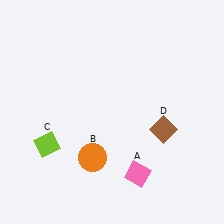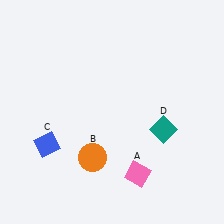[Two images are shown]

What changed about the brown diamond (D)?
In Image 1, D is brown. In Image 2, it changed to teal.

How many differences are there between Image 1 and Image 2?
There are 2 differences between the two images.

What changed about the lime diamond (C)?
In Image 1, C is lime. In Image 2, it changed to blue.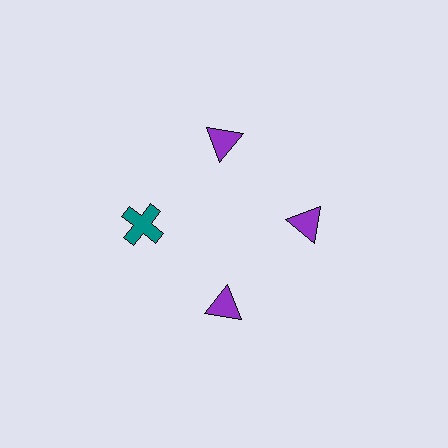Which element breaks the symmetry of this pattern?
The teal cross at roughly the 9 o'clock position breaks the symmetry. All other shapes are purple triangles.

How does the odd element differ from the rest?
It differs in both color (teal instead of purple) and shape (cross instead of triangle).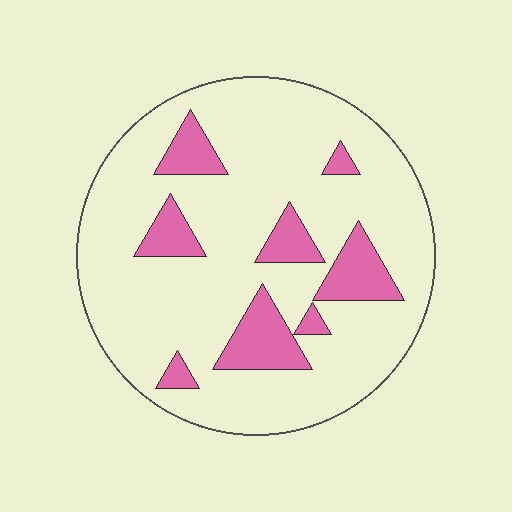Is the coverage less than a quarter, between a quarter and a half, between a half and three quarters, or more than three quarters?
Less than a quarter.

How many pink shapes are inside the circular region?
8.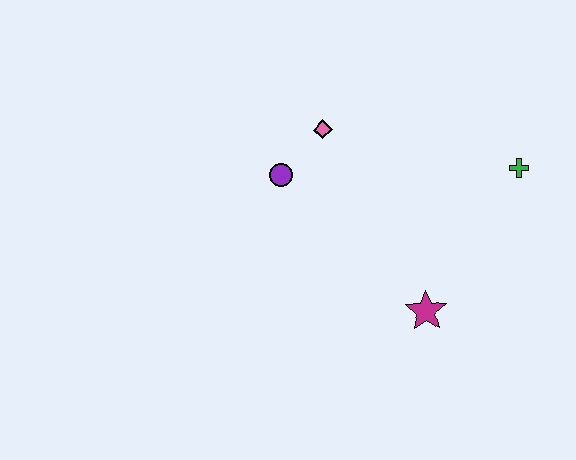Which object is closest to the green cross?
The magenta star is closest to the green cross.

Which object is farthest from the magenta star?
The pink diamond is farthest from the magenta star.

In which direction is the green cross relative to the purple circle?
The green cross is to the right of the purple circle.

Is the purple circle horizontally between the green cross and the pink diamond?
No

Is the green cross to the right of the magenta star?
Yes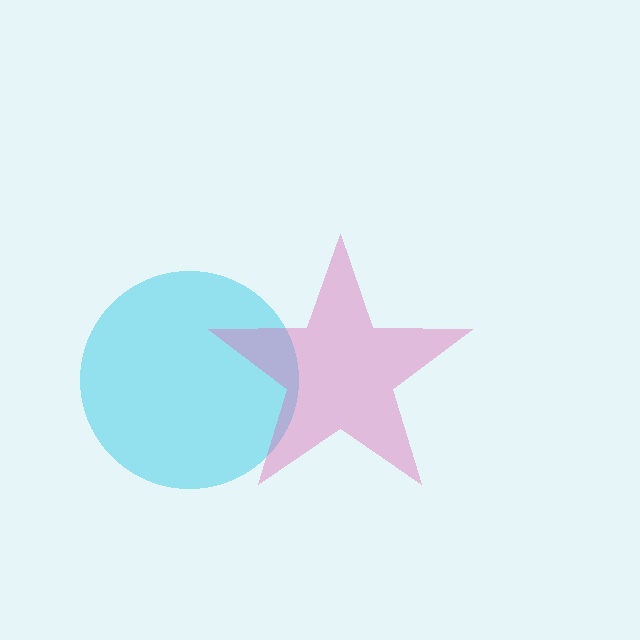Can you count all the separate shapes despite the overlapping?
Yes, there are 2 separate shapes.